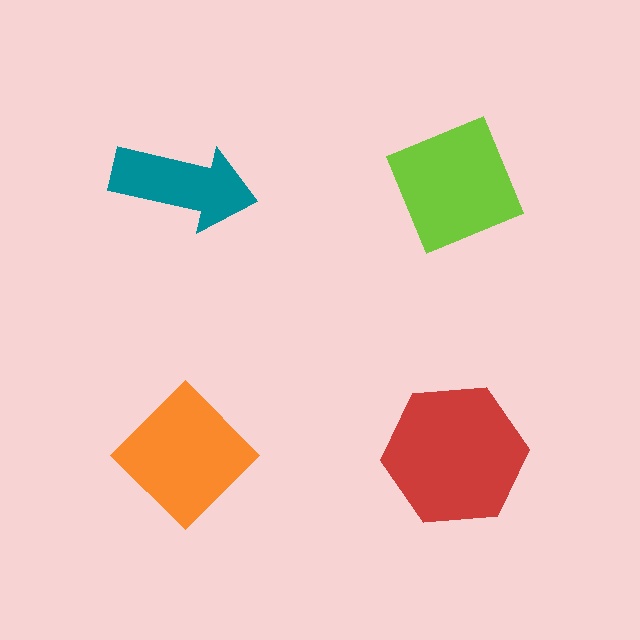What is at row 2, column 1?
An orange diamond.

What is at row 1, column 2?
A lime diamond.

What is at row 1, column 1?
A teal arrow.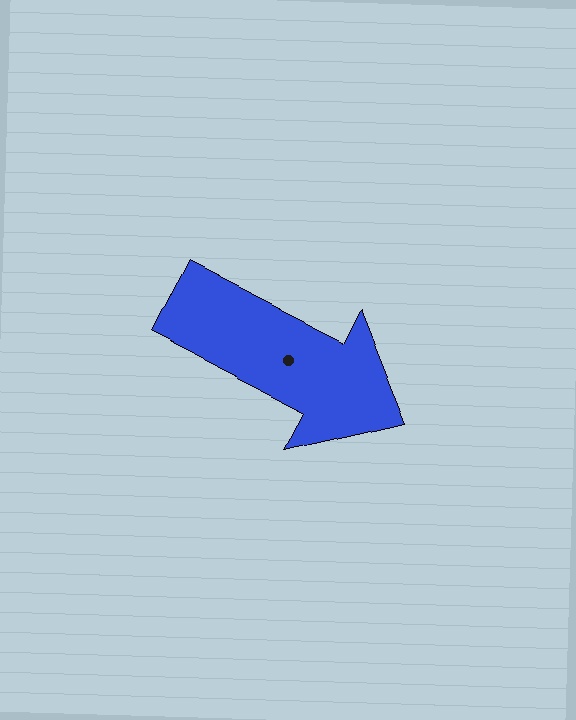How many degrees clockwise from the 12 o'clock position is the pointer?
Approximately 118 degrees.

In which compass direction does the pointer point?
Southeast.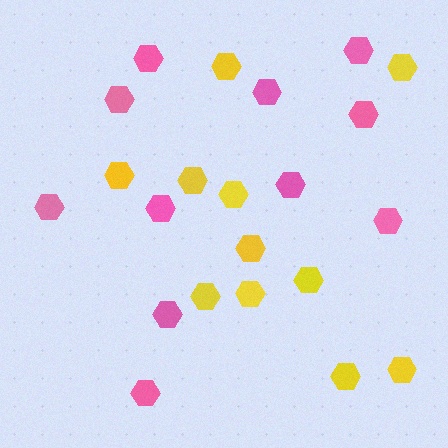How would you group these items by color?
There are 2 groups: one group of pink hexagons (11) and one group of yellow hexagons (11).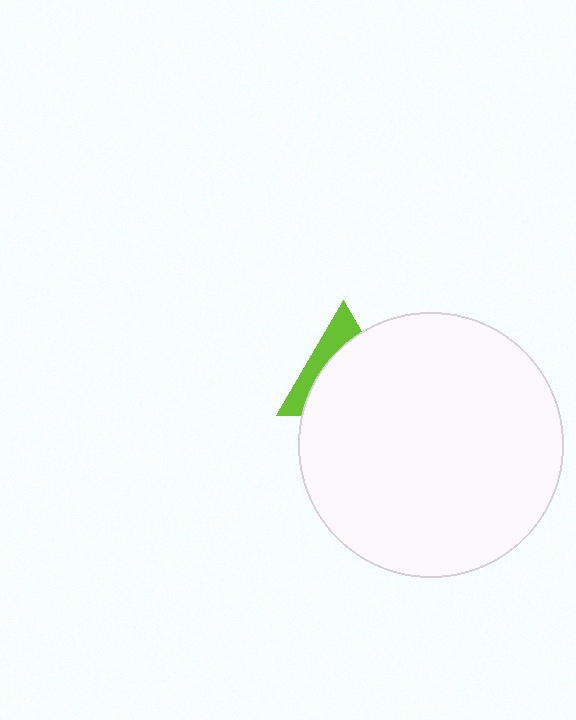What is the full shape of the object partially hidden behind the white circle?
The partially hidden object is a lime triangle.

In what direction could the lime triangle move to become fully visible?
The lime triangle could move toward the upper-left. That would shift it out from behind the white circle entirely.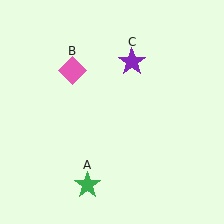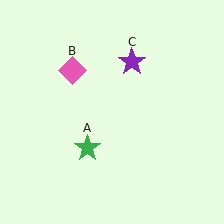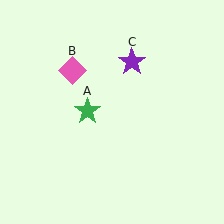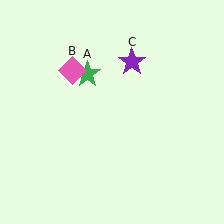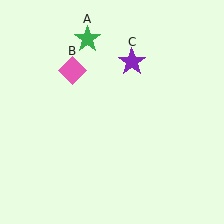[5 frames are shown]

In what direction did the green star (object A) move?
The green star (object A) moved up.